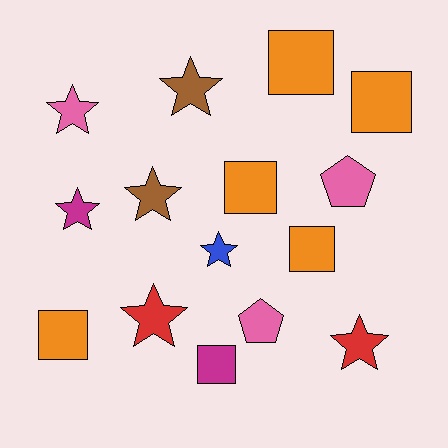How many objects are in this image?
There are 15 objects.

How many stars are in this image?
There are 7 stars.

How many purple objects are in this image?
There are no purple objects.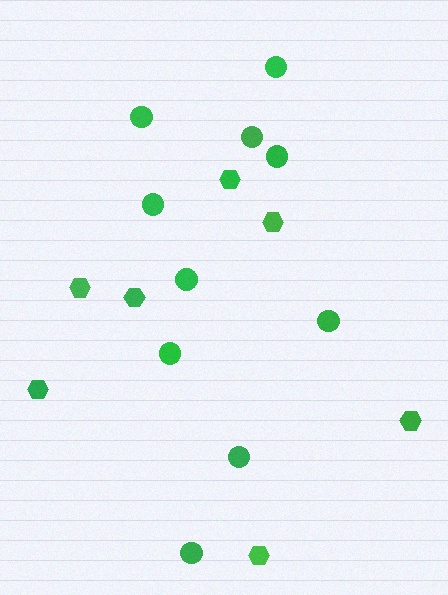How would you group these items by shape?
There are 2 groups: one group of circles (10) and one group of hexagons (7).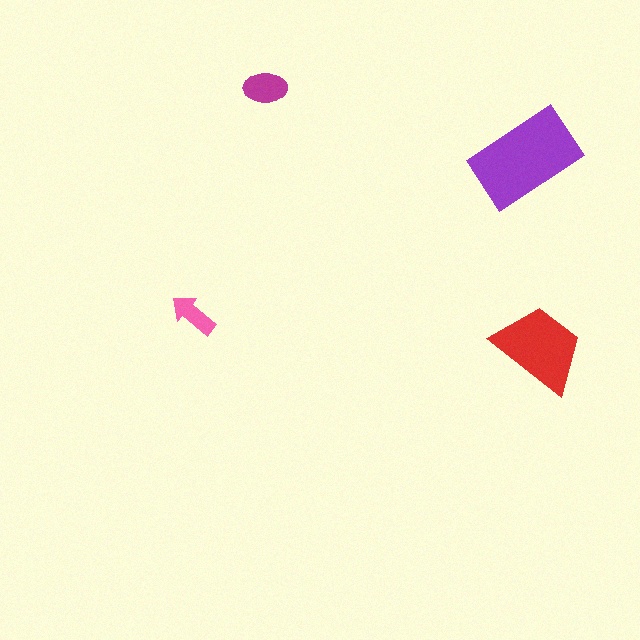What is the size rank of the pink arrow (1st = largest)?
4th.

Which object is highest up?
The magenta ellipse is topmost.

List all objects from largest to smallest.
The purple rectangle, the red trapezoid, the magenta ellipse, the pink arrow.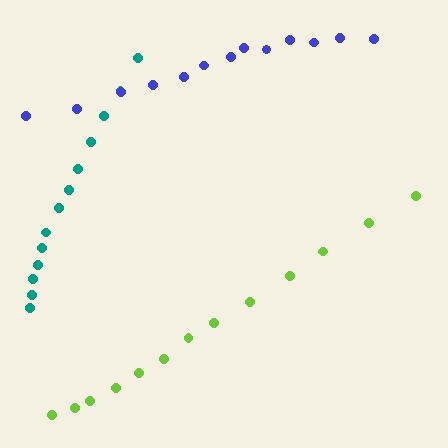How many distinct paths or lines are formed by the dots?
There are 3 distinct paths.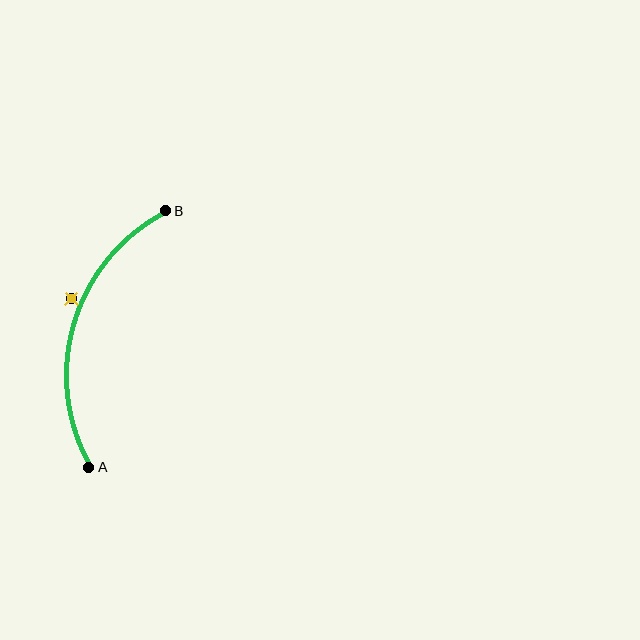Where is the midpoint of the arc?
The arc midpoint is the point on the curve farthest from the straight line joining A and B. It sits to the left of that line.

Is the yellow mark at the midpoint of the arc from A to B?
No — the yellow mark does not lie on the arc at all. It sits slightly outside the curve.